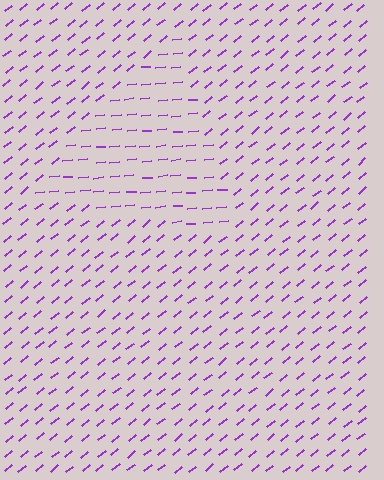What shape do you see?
I see a triangle.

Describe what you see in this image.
The image is filled with small purple line segments. A triangle region in the image has lines oriented differently from the surrounding lines, creating a visible texture boundary.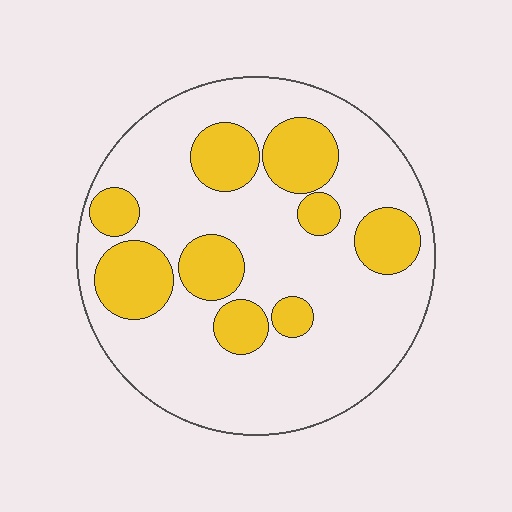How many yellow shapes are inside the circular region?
9.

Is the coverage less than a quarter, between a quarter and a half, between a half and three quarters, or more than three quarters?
Between a quarter and a half.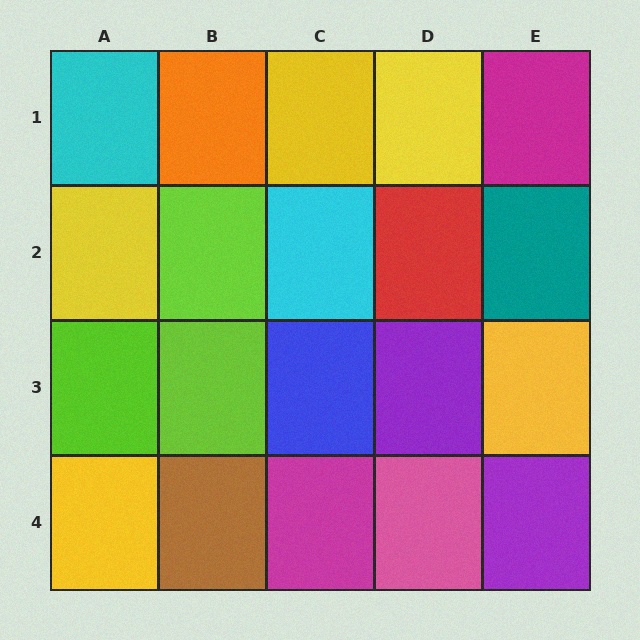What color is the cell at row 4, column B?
Brown.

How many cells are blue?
1 cell is blue.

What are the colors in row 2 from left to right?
Yellow, lime, cyan, red, teal.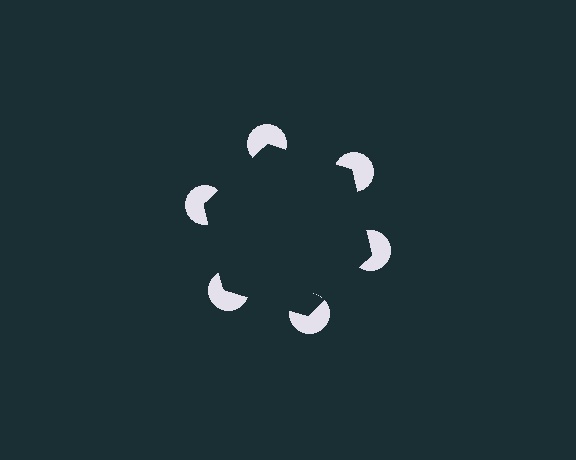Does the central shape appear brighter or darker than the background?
It typically appears slightly darker than the background, even though no actual brightness change is drawn.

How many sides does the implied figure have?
6 sides.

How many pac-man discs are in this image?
There are 6 — one at each vertex of the illusory hexagon.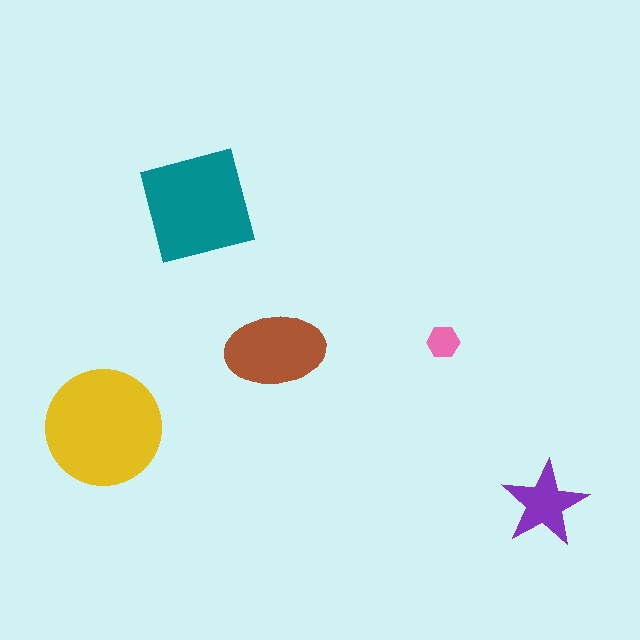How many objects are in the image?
There are 5 objects in the image.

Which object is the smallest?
The pink hexagon.